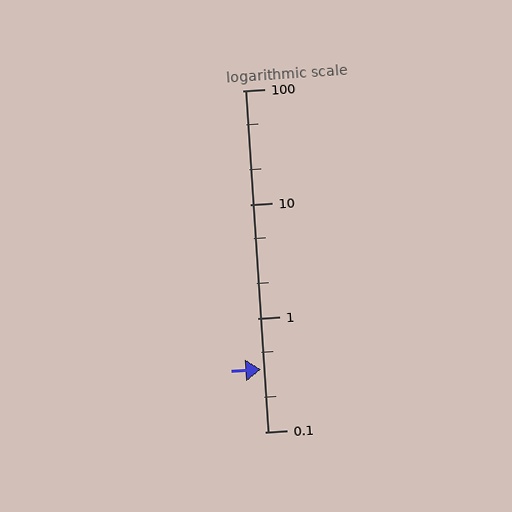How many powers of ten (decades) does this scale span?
The scale spans 3 decades, from 0.1 to 100.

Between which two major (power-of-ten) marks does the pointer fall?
The pointer is between 0.1 and 1.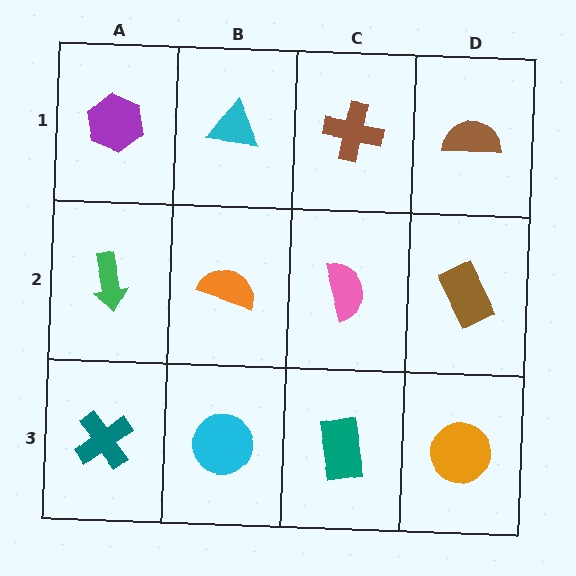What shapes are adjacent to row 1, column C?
A pink semicircle (row 2, column C), a cyan triangle (row 1, column B), a brown semicircle (row 1, column D).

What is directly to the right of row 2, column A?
An orange semicircle.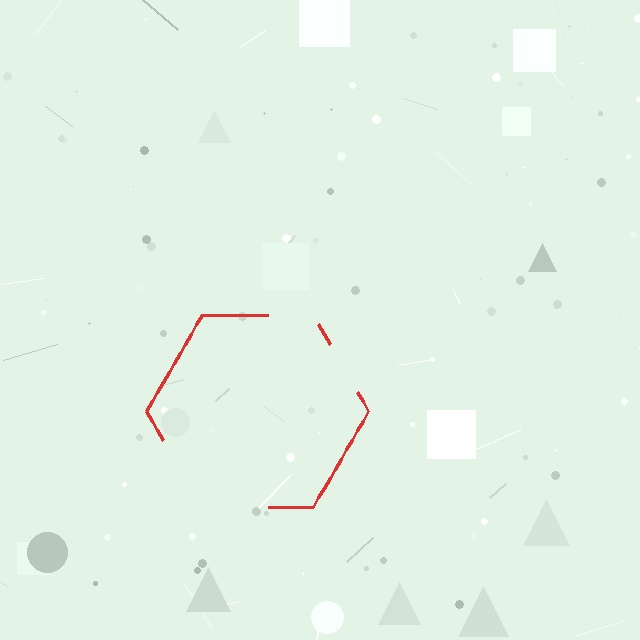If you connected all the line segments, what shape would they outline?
They would outline a hexagon.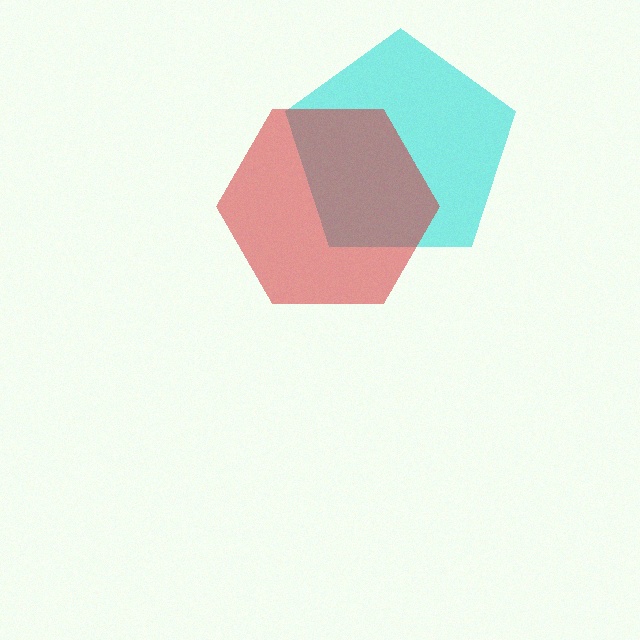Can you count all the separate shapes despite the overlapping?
Yes, there are 2 separate shapes.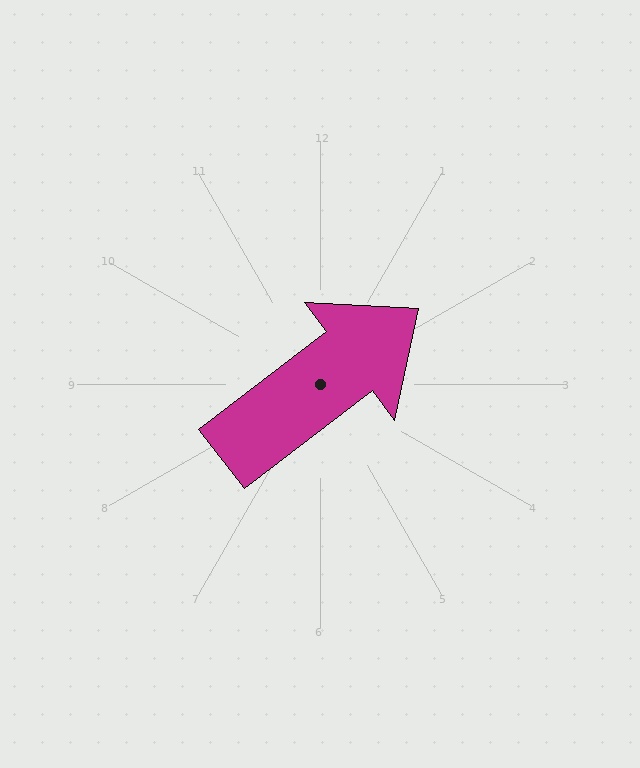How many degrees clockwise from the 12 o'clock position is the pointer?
Approximately 53 degrees.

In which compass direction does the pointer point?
Northeast.